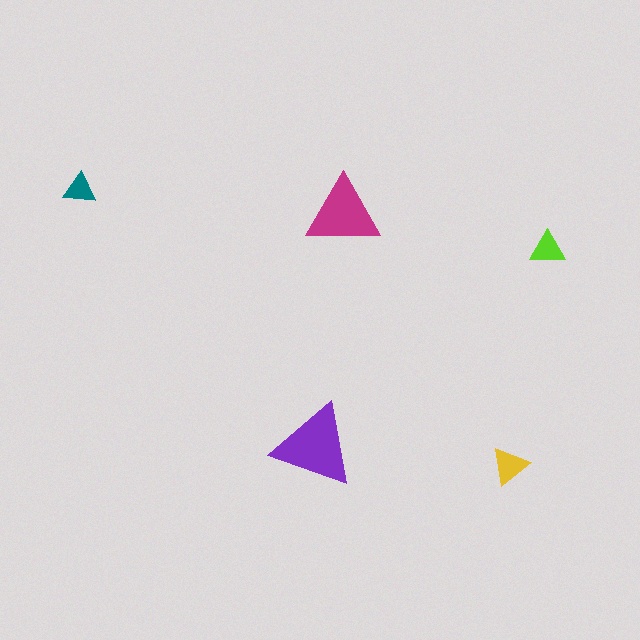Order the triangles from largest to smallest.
the purple one, the magenta one, the yellow one, the lime one, the teal one.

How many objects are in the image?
There are 5 objects in the image.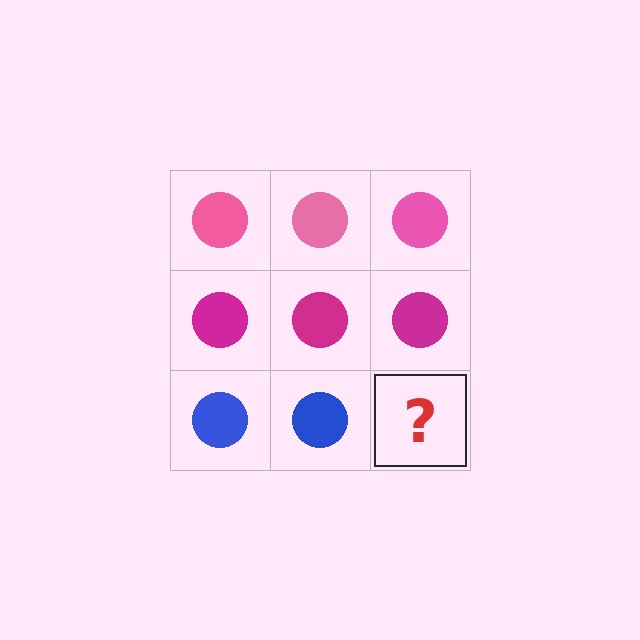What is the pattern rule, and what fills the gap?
The rule is that each row has a consistent color. The gap should be filled with a blue circle.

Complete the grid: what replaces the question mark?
The question mark should be replaced with a blue circle.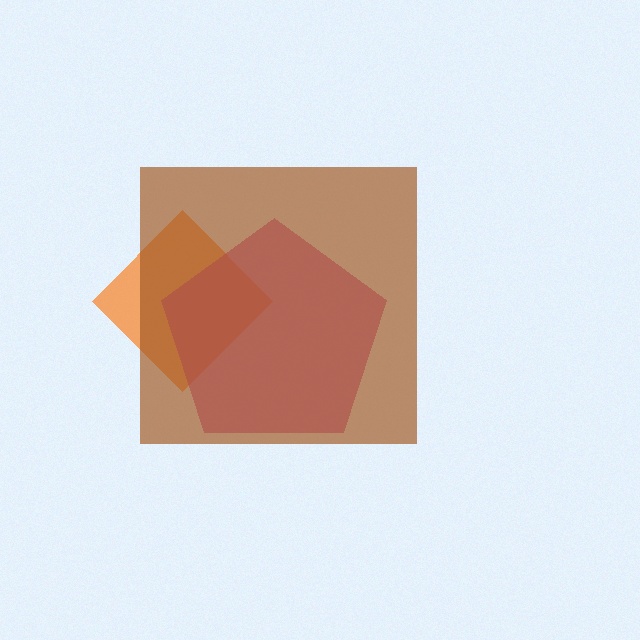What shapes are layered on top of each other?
The layered shapes are: an orange diamond, a magenta pentagon, a brown square.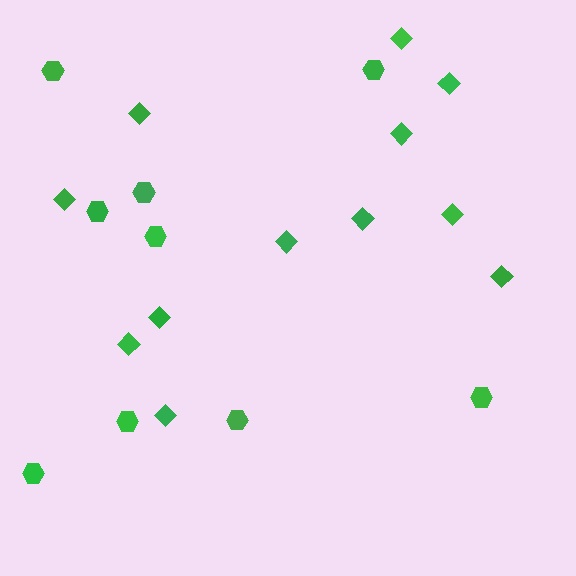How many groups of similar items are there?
There are 2 groups: one group of hexagons (9) and one group of diamonds (12).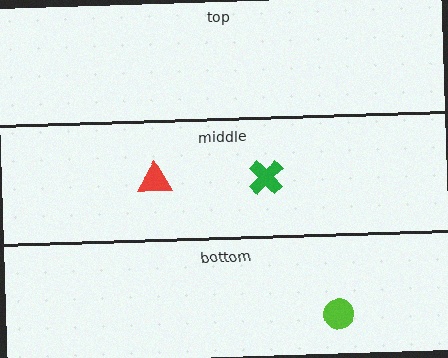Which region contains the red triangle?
The middle region.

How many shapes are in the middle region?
2.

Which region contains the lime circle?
The bottom region.